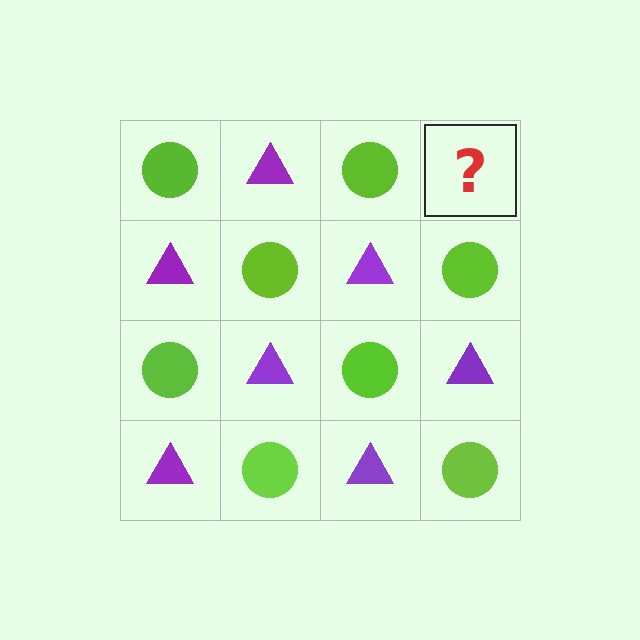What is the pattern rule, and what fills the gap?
The rule is that it alternates lime circle and purple triangle in a checkerboard pattern. The gap should be filled with a purple triangle.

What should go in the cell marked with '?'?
The missing cell should contain a purple triangle.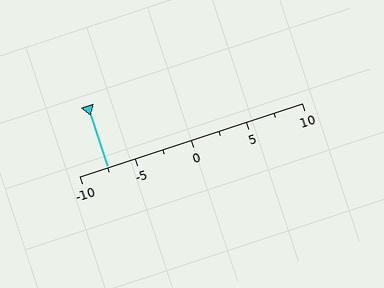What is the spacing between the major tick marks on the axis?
The major ticks are spaced 5 apart.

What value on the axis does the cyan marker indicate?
The marker indicates approximately -7.5.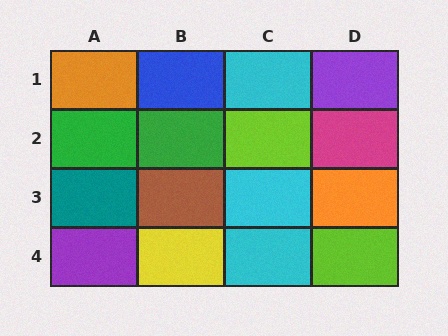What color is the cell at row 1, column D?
Purple.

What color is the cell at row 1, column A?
Orange.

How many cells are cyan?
3 cells are cyan.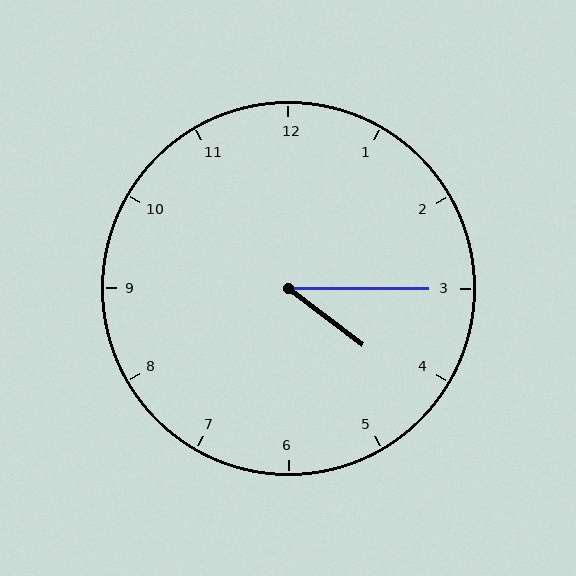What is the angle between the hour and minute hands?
Approximately 38 degrees.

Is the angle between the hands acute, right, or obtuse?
It is acute.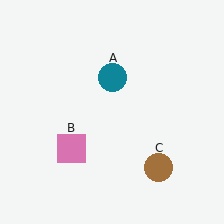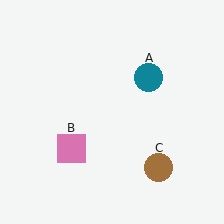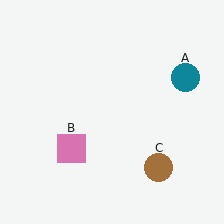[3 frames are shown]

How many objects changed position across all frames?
1 object changed position: teal circle (object A).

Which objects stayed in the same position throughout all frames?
Pink square (object B) and brown circle (object C) remained stationary.